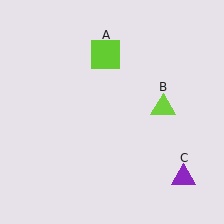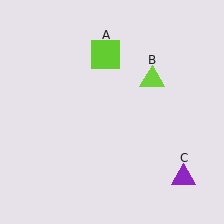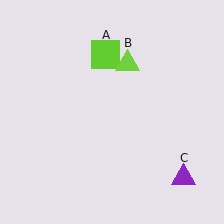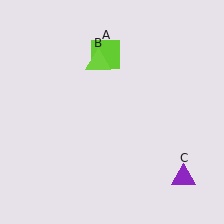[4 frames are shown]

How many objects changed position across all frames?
1 object changed position: lime triangle (object B).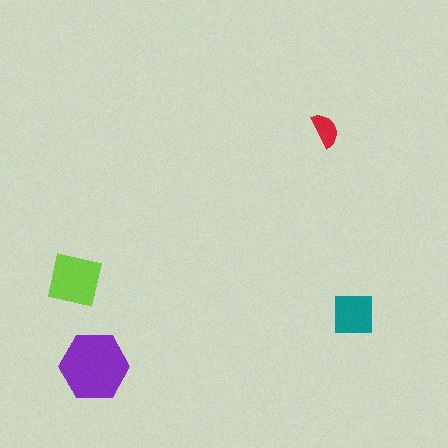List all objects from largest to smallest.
The purple hexagon, the lime square, the teal square, the red semicircle.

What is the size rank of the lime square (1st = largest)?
2nd.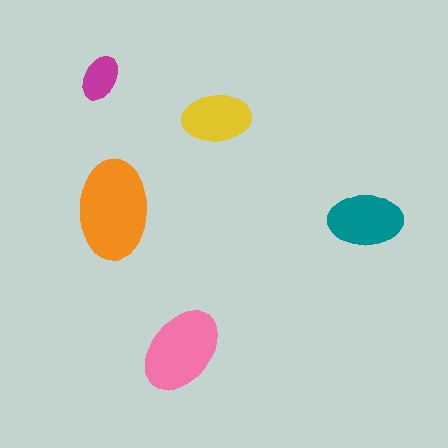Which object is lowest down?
The pink ellipse is bottommost.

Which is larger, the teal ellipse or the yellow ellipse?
The teal one.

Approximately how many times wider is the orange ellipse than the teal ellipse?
About 1.5 times wider.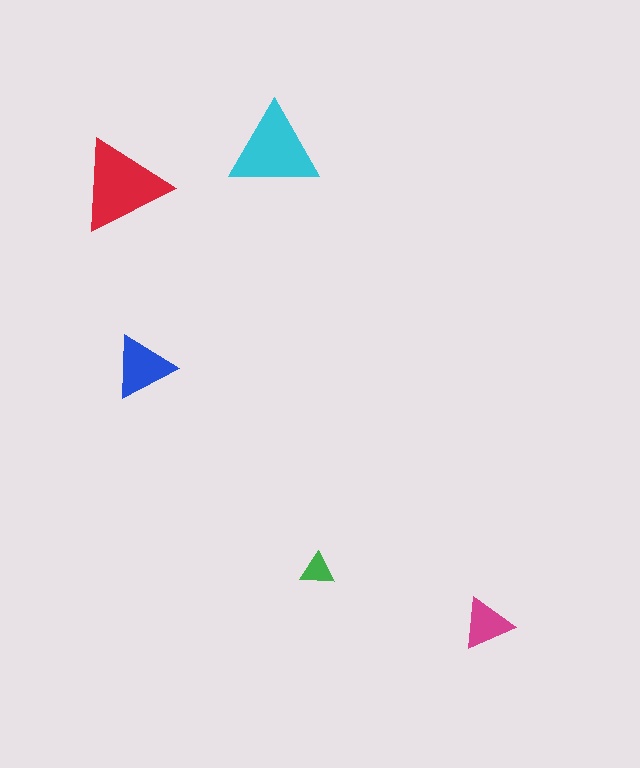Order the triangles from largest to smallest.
the red one, the cyan one, the blue one, the magenta one, the green one.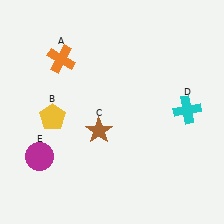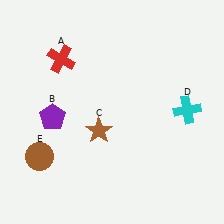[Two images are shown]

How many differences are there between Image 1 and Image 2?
There are 3 differences between the two images.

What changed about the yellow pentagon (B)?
In Image 1, B is yellow. In Image 2, it changed to purple.